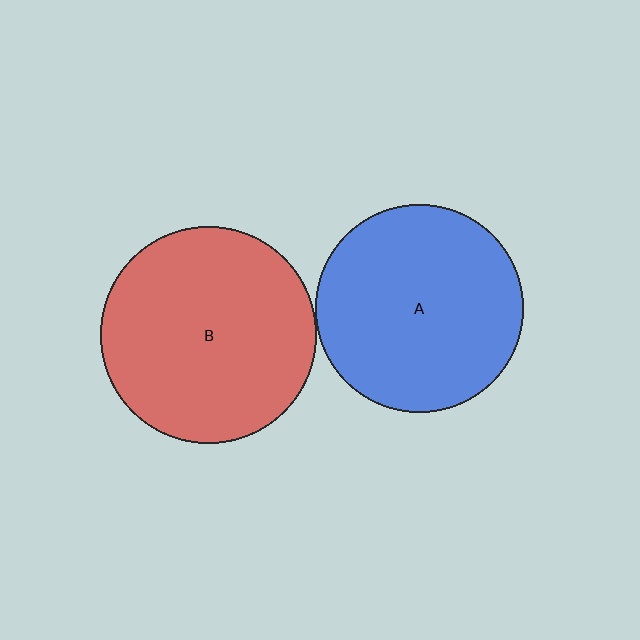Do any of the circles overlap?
No, none of the circles overlap.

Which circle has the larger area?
Circle B (red).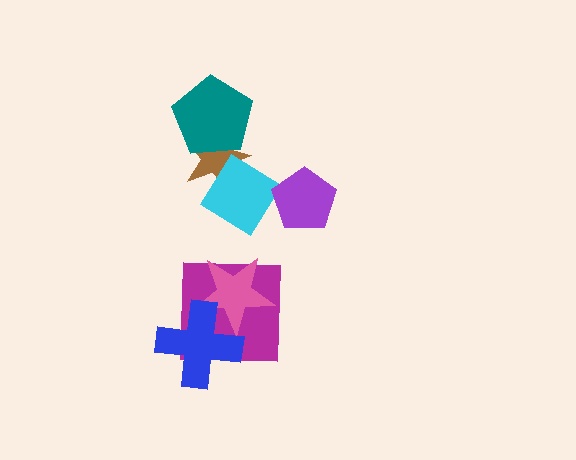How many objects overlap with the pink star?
2 objects overlap with the pink star.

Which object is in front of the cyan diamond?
The purple pentagon is in front of the cyan diamond.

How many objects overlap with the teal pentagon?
1 object overlaps with the teal pentagon.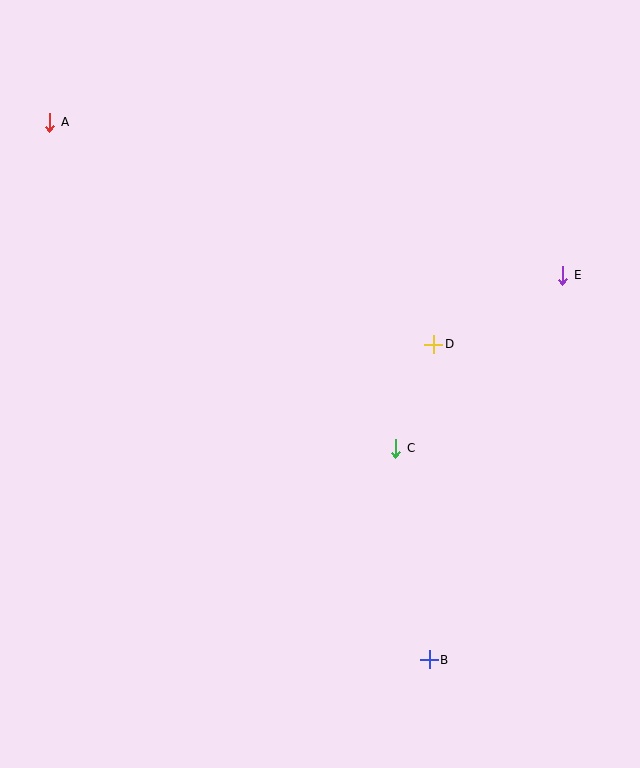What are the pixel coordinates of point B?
Point B is at (429, 660).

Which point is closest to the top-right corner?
Point E is closest to the top-right corner.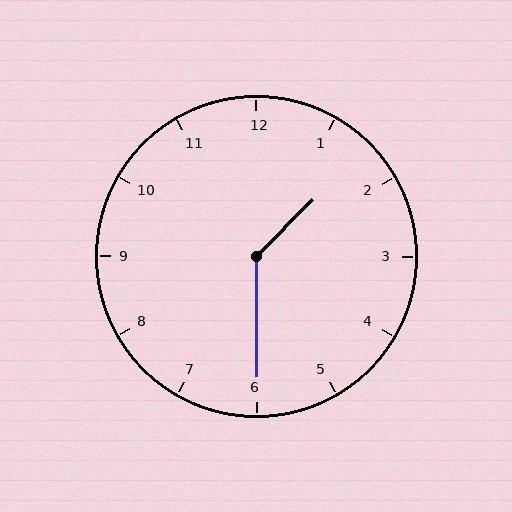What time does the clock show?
1:30.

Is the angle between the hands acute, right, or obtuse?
It is obtuse.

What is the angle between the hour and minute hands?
Approximately 135 degrees.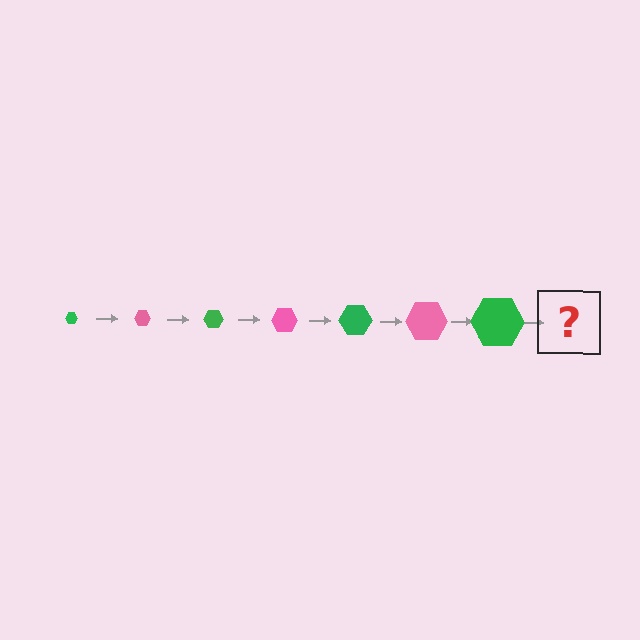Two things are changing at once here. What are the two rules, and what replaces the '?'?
The two rules are that the hexagon grows larger each step and the color cycles through green and pink. The '?' should be a pink hexagon, larger than the previous one.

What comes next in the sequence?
The next element should be a pink hexagon, larger than the previous one.